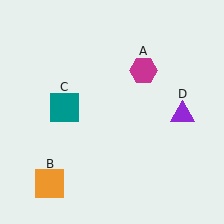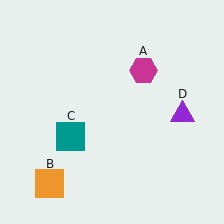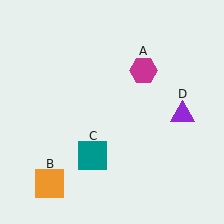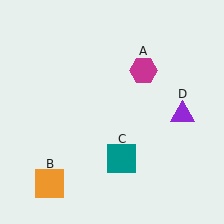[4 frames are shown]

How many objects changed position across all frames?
1 object changed position: teal square (object C).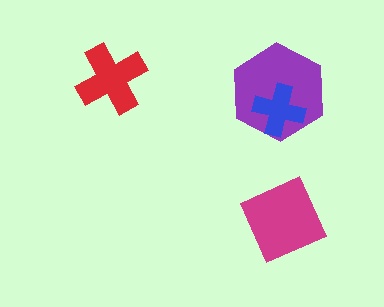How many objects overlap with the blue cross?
1 object overlaps with the blue cross.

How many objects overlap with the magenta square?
0 objects overlap with the magenta square.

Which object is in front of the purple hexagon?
The blue cross is in front of the purple hexagon.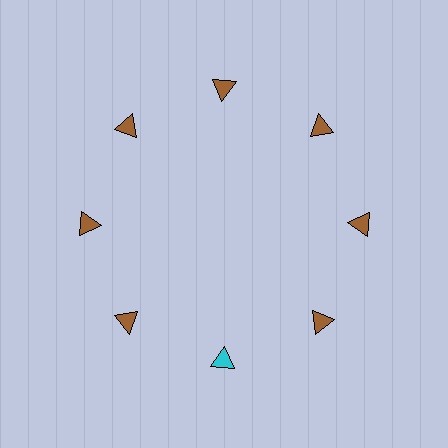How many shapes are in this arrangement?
There are 8 shapes arranged in a ring pattern.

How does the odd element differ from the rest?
It has a different color: cyan instead of brown.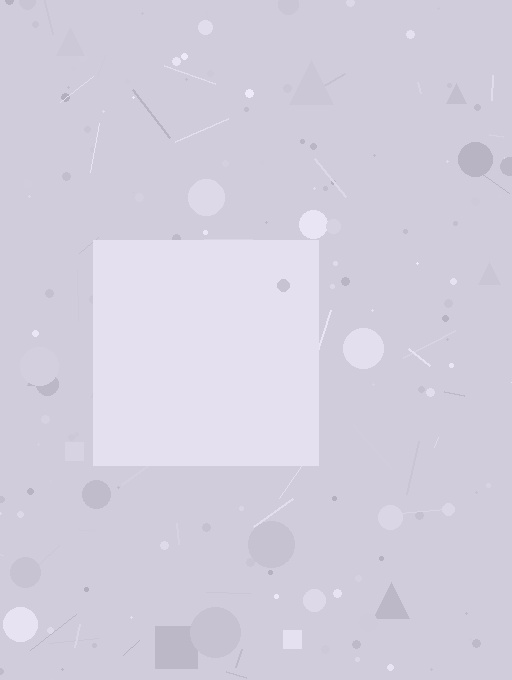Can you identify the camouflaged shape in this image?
The camouflaged shape is a square.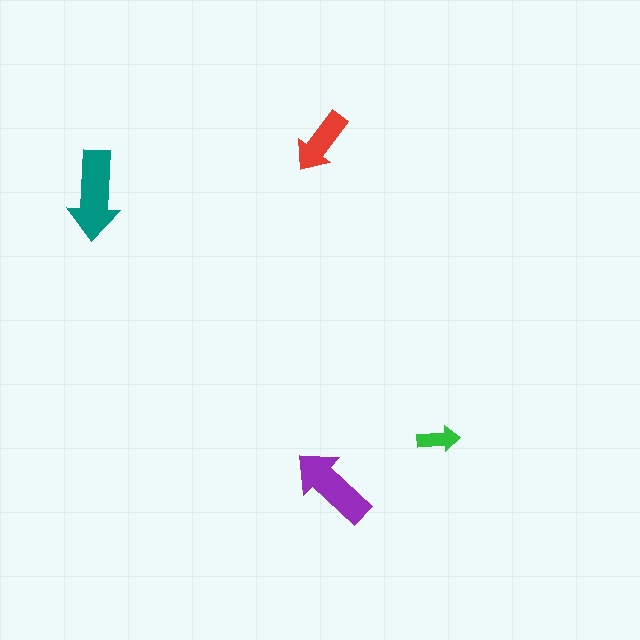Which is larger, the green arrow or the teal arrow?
The teal one.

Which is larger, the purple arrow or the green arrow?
The purple one.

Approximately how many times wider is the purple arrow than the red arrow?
About 1.5 times wider.